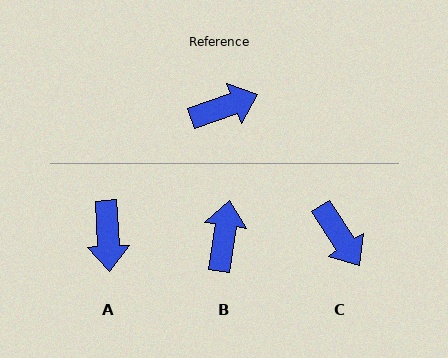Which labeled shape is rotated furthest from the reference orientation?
A, about 107 degrees away.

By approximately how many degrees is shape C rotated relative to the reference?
Approximately 77 degrees clockwise.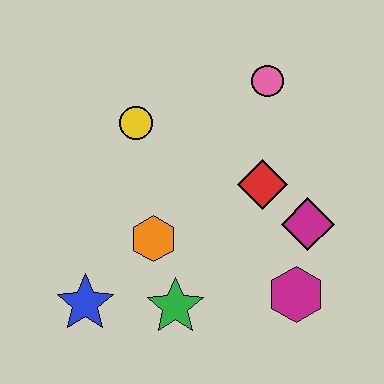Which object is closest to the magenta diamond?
The red diamond is closest to the magenta diamond.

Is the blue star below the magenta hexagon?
Yes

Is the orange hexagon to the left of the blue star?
No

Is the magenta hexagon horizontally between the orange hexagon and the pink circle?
No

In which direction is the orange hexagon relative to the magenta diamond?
The orange hexagon is to the left of the magenta diamond.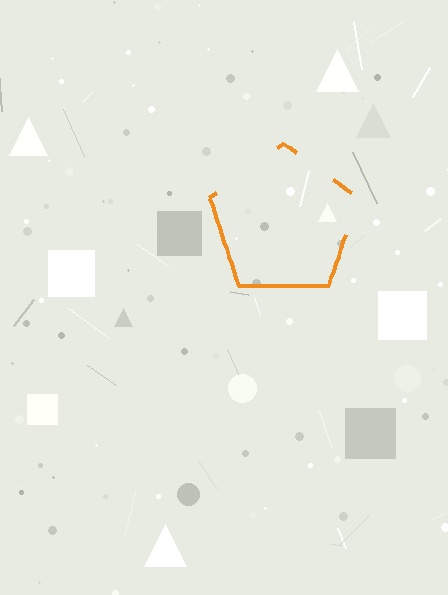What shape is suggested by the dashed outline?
The dashed outline suggests a pentagon.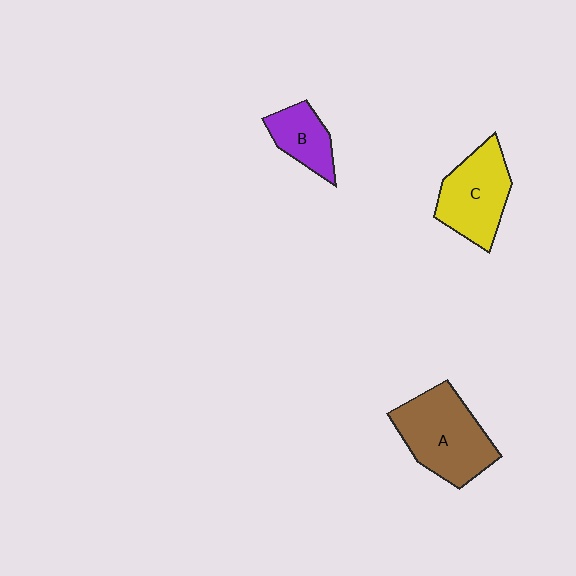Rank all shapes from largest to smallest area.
From largest to smallest: A (brown), C (yellow), B (purple).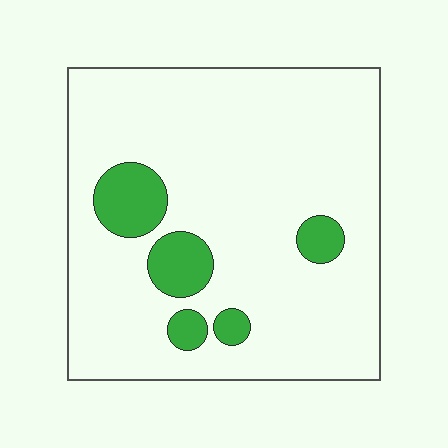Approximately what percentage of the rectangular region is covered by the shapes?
Approximately 15%.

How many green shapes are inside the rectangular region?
5.